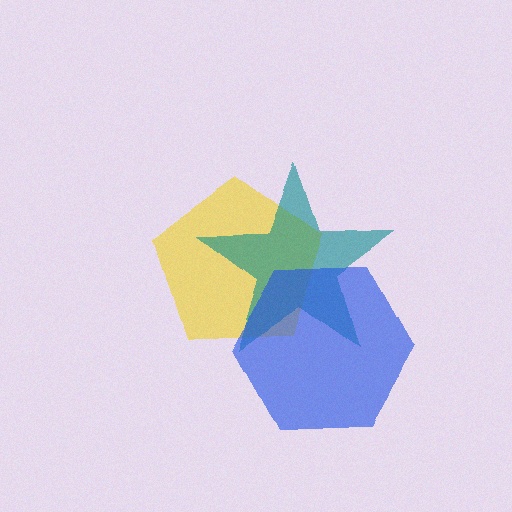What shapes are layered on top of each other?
The layered shapes are: a yellow pentagon, a teal star, a blue hexagon.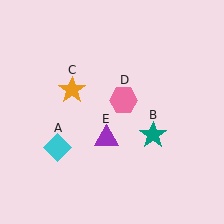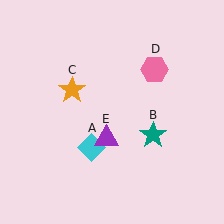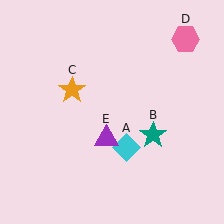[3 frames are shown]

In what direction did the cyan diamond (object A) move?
The cyan diamond (object A) moved right.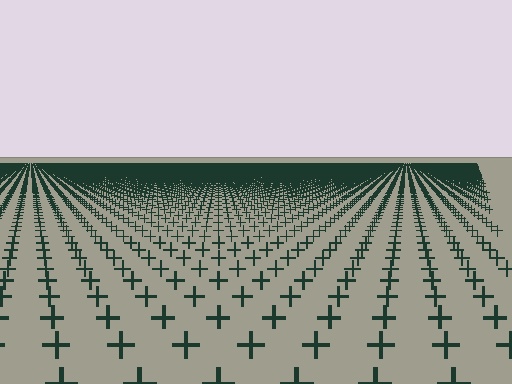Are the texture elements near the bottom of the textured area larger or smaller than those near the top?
Larger. Near the bottom, elements are closer to the viewer and appear at a bigger on-screen size.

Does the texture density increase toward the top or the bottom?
Density increases toward the top.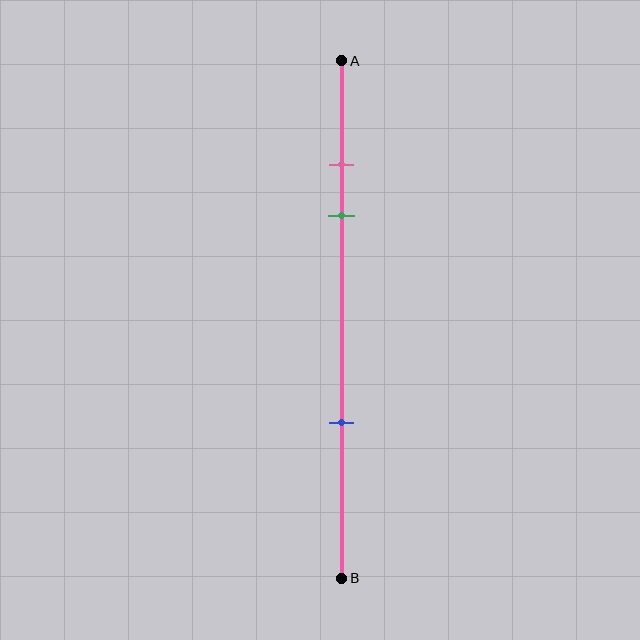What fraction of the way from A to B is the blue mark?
The blue mark is approximately 70% (0.7) of the way from A to B.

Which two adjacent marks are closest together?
The pink and green marks are the closest adjacent pair.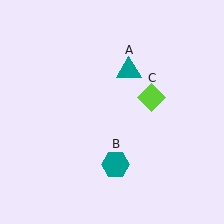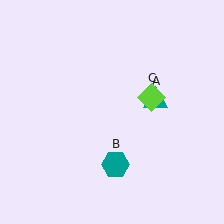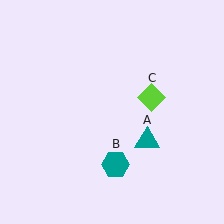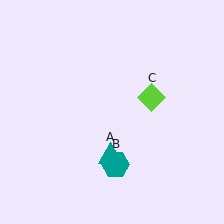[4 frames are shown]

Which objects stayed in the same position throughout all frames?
Teal hexagon (object B) and lime diamond (object C) remained stationary.